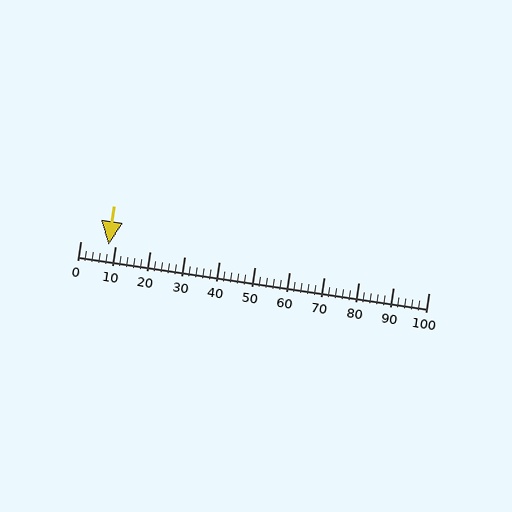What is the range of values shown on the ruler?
The ruler shows values from 0 to 100.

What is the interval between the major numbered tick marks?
The major tick marks are spaced 10 units apart.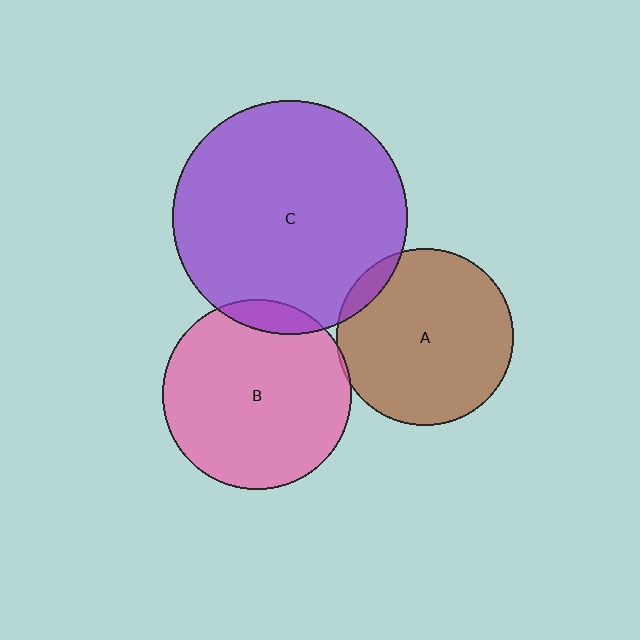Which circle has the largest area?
Circle C (purple).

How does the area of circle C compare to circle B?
Approximately 1.5 times.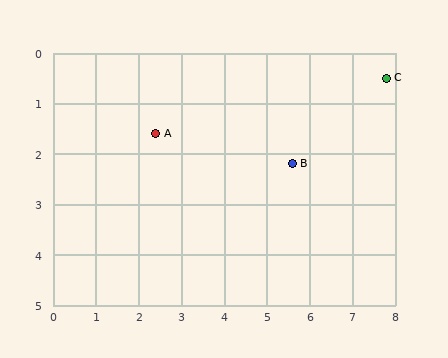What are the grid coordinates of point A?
Point A is at approximately (2.4, 1.6).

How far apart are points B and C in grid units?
Points B and C are about 2.8 grid units apart.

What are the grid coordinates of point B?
Point B is at approximately (5.6, 2.2).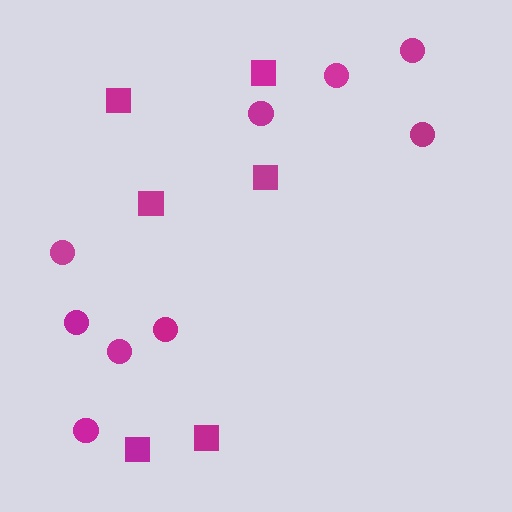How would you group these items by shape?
There are 2 groups: one group of squares (6) and one group of circles (9).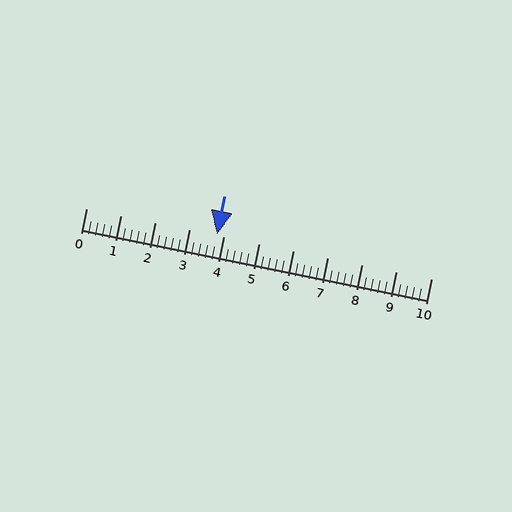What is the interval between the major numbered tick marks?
The major tick marks are spaced 1 units apart.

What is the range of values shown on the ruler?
The ruler shows values from 0 to 10.